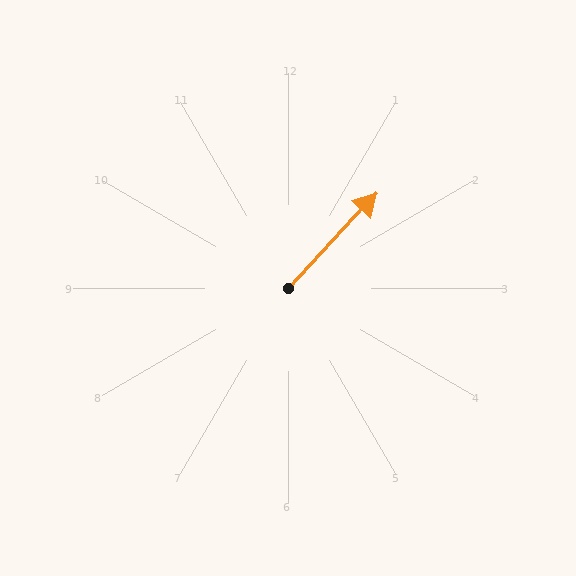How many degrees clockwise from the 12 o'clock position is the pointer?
Approximately 43 degrees.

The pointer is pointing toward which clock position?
Roughly 1 o'clock.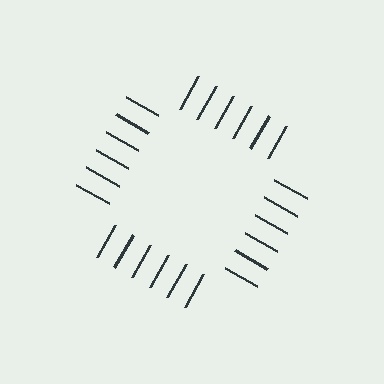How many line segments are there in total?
24 — 6 along each of the 4 edges.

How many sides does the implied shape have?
4 sides — the line-ends trace a square.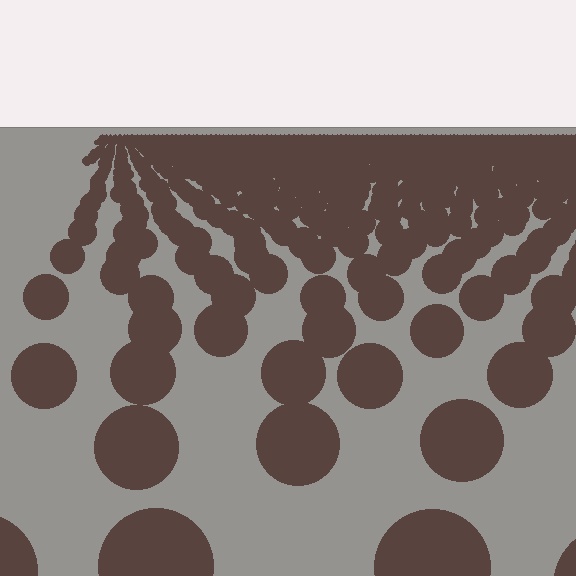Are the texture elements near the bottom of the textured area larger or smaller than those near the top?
Larger. Near the bottom, elements are closer to the viewer and appear at a bigger on-screen size.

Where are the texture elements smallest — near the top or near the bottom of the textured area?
Near the top.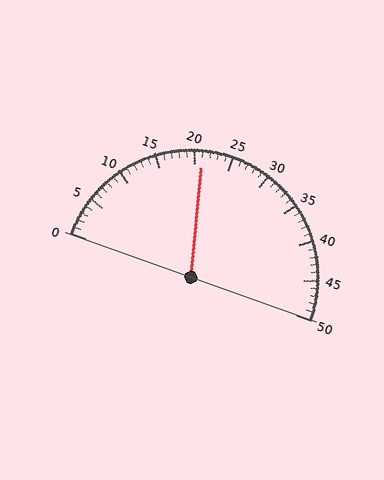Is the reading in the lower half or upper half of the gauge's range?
The reading is in the lower half of the range (0 to 50).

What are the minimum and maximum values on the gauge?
The gauge ranges from 0 to 50.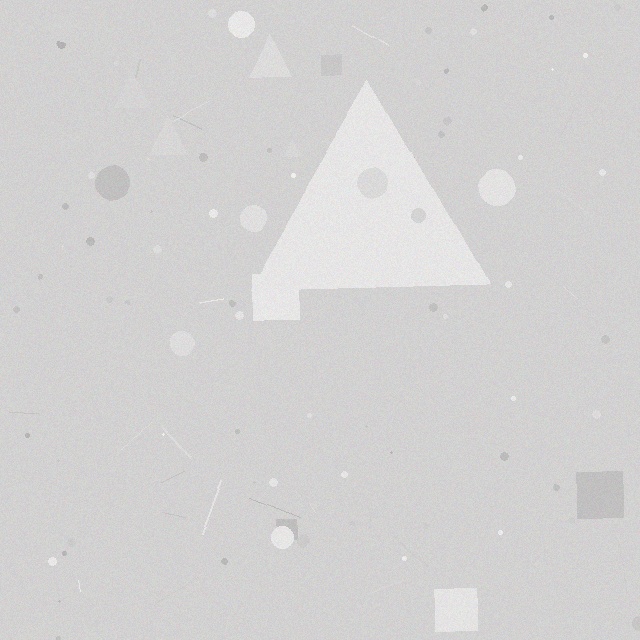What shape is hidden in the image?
A triangle is hidden in the image.